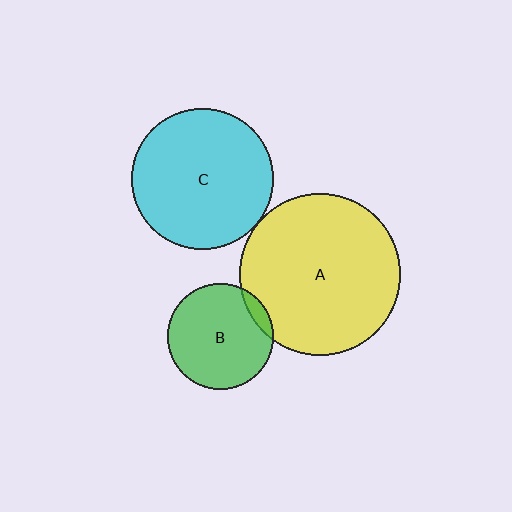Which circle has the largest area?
Circle A (yellow).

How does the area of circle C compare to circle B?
Approximately 1.8 times.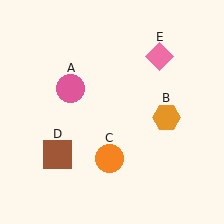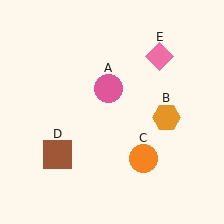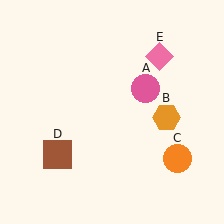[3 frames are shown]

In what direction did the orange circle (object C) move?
The orange circle (object C) moved right.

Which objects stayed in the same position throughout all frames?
Orange hexagon (object B) and brown square (object D) and pink diamond (object E) remained stationary.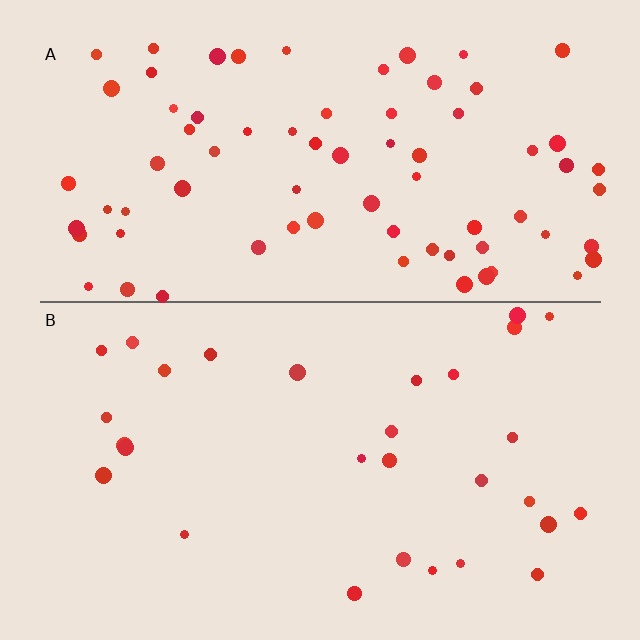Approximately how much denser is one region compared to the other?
Approximately 2.5× — region A over region B.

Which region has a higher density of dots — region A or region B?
A (the top).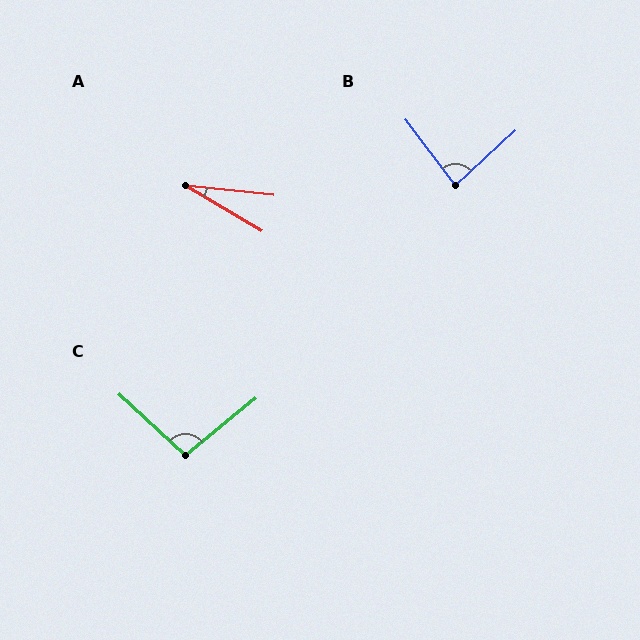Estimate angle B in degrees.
Approximately 85 degrees.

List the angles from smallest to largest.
A (24°), B (85°), C (98°).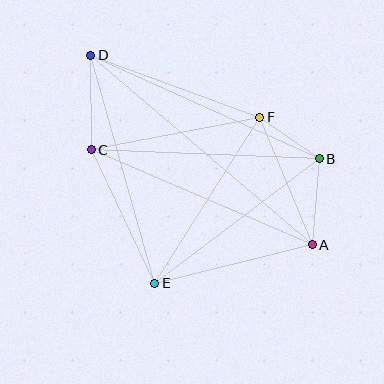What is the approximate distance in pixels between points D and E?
The distance between D and E is approximately 237 pixels.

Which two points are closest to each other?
Points B and F are closest to each other.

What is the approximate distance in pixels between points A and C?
The distance between A and C is approximately 240 pixels.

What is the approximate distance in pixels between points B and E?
The distance between B and E is approximately 206 pixels.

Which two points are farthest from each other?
Points A and D are farthest from each other.